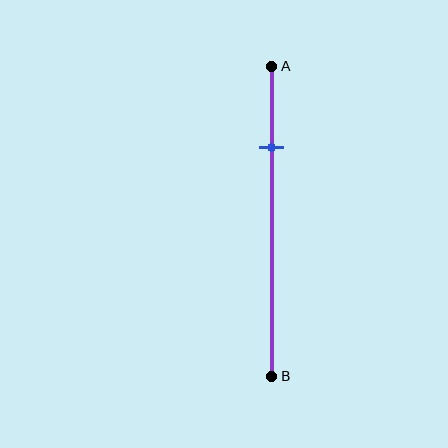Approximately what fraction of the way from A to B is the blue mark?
The blue mark is approximately 25% of the way from A to B.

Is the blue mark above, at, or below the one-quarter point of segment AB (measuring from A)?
The blue mark is approximately at the one-quarter point of segment AB.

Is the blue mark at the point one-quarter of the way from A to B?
Yes, the mark is approximately at the one-quarter point.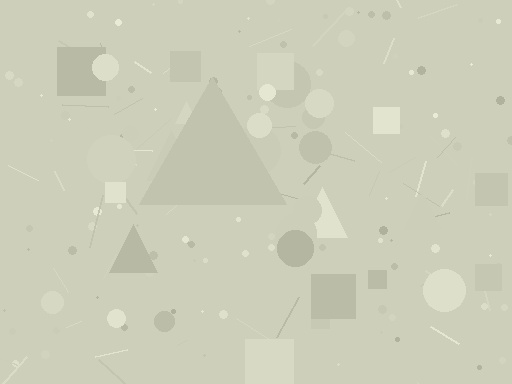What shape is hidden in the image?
A triangle is hidden in the image.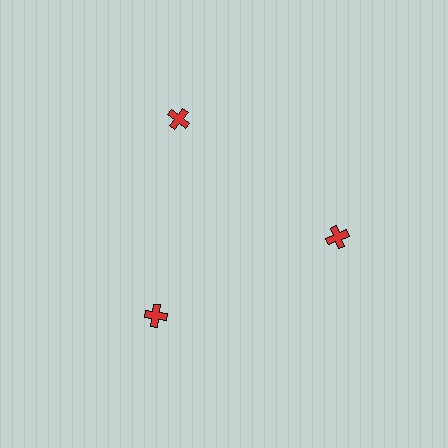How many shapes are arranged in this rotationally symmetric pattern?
There are 3 shapes, arranged in 3 groups of 1.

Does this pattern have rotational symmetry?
Yes, this pattern has 3-fold rotational symmetry. It looks the same after rotating 120 degrees around the center.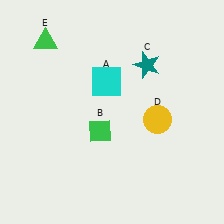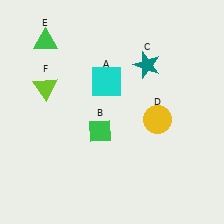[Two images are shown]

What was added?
A lime triangle (F) was added in Image 2.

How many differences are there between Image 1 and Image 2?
There is 1 difference between the two images.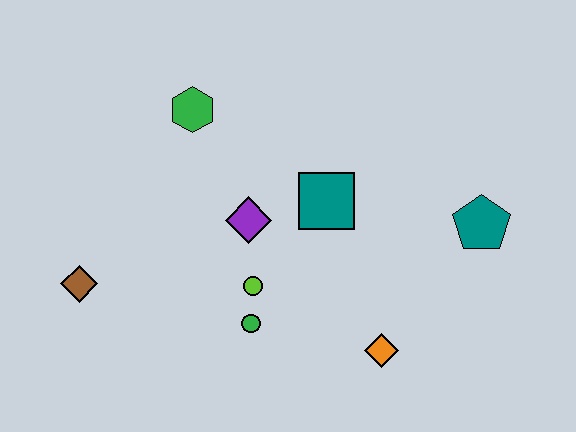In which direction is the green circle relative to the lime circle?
The green circle is below the lime circle.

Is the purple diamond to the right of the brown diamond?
Yes